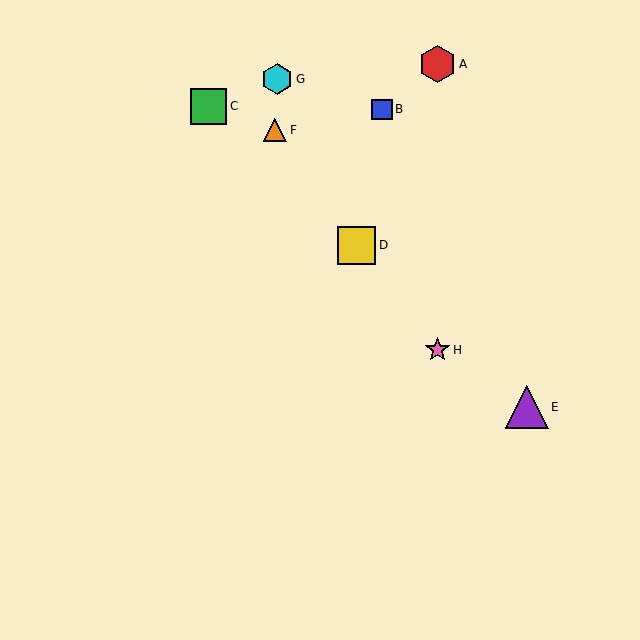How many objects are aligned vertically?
2 objects (A, H) are aligned vertically.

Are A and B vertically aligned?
No, A is at x≈438 and B is at x≈382.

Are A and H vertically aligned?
Yes, both are at x≈438.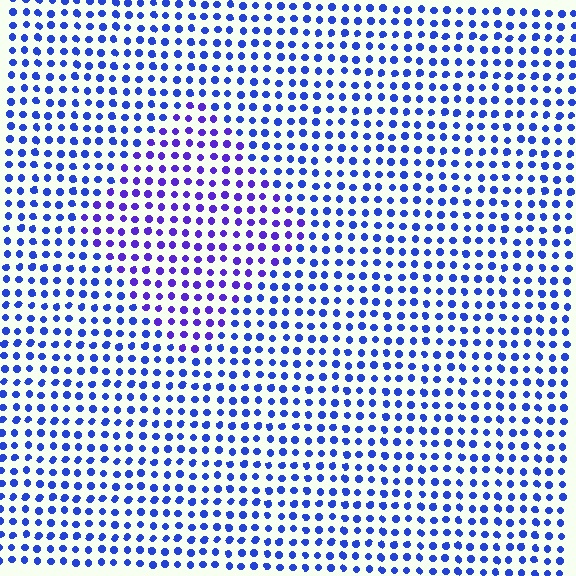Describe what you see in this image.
The image is filled with small blue elements in a uniform arrangement. A diamond-shaped region is visible where the elements are tinted to a slightly different hue, forming a subtle color boundary.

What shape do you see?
I see a diamond.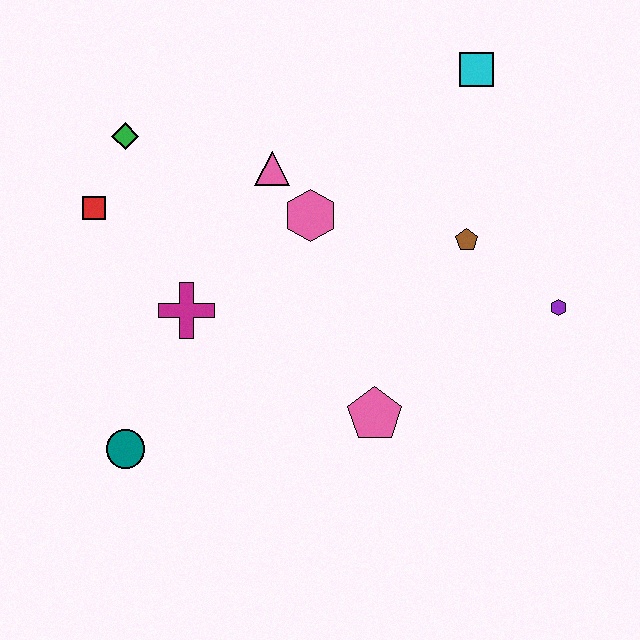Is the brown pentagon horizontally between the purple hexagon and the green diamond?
Yes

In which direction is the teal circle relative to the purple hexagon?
The teal circle is to the left of the purple hexagon.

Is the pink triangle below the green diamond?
Yes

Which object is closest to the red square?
The green diamond is closest to the red square.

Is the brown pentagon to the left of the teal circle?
No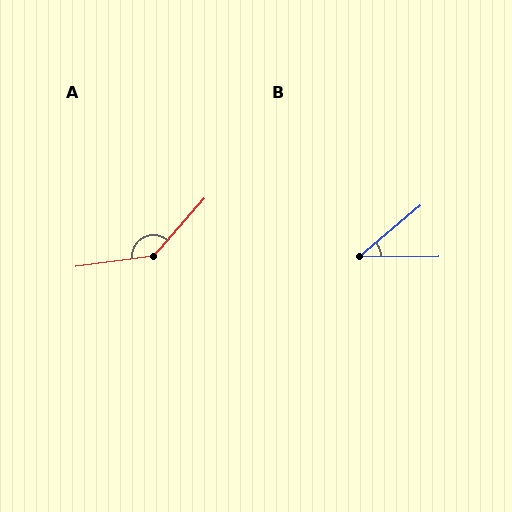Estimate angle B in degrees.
Approximately 39 degrees.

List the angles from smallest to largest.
B (39°), A (139°).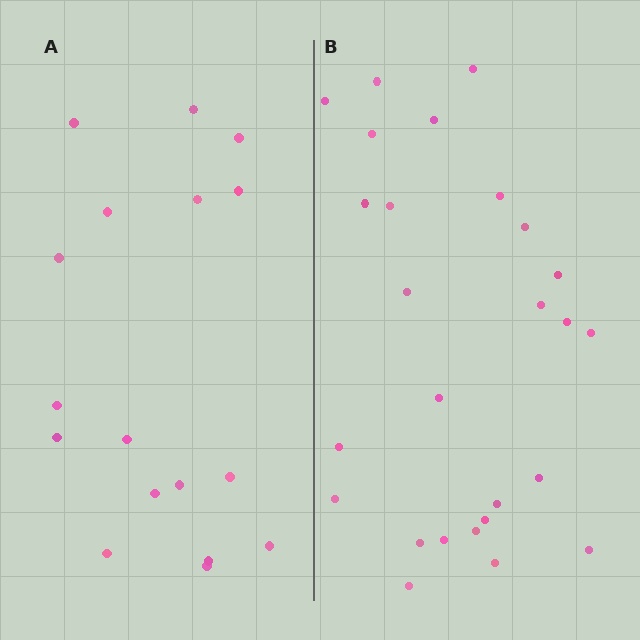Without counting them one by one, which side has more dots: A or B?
Region B (the right region) has more dots.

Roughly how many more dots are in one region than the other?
Region B has roughly 8 or so more dots than region A.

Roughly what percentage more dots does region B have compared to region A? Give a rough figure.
About 55% more.